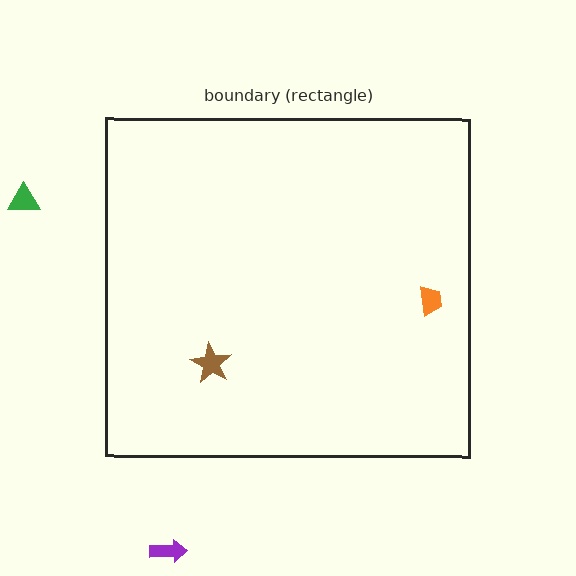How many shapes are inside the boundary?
2 inside, 2 outside.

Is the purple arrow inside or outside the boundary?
Outside.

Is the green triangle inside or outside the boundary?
Outside.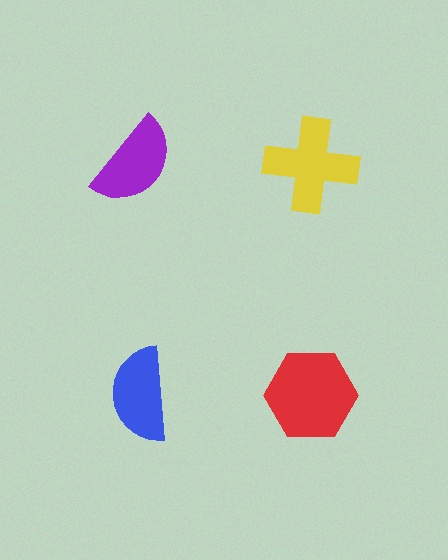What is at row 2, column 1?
A blue semicircle.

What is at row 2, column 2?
A red hexagon.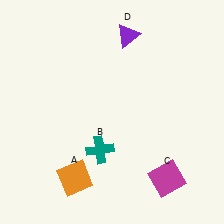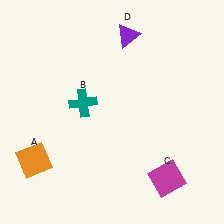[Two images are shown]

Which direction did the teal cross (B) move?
The teal cross (B) moved up.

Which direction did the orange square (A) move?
The orange square (A) moved left.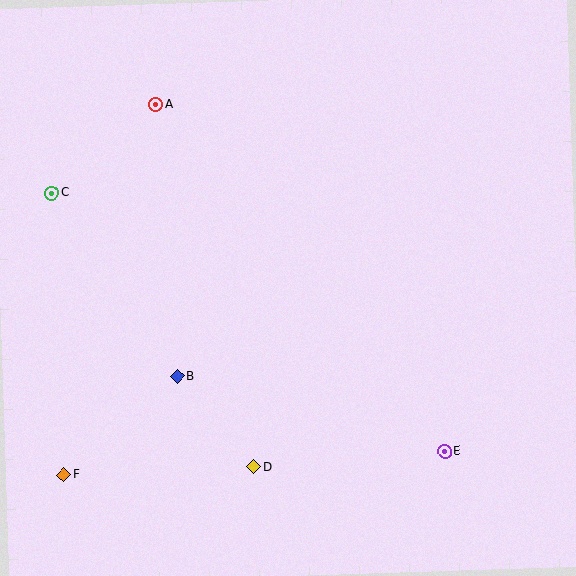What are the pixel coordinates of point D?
Point D is at (254, 467).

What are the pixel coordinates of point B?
Point B is at (177, 377).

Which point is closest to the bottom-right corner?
Point E is closest to the bottom-right corner.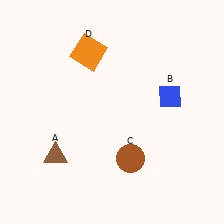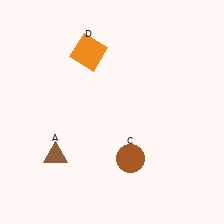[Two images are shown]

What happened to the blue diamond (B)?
The blue diamond (B) was removed in Image 2. It was in the top-right area of Image 1.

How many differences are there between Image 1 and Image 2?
There is 1 difference between the two images.